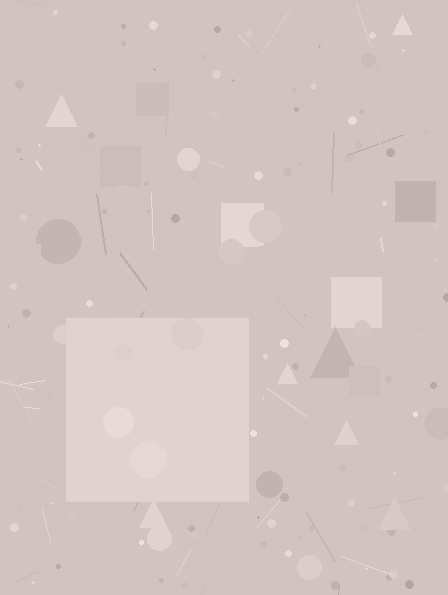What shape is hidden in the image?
A square is hidden in the image.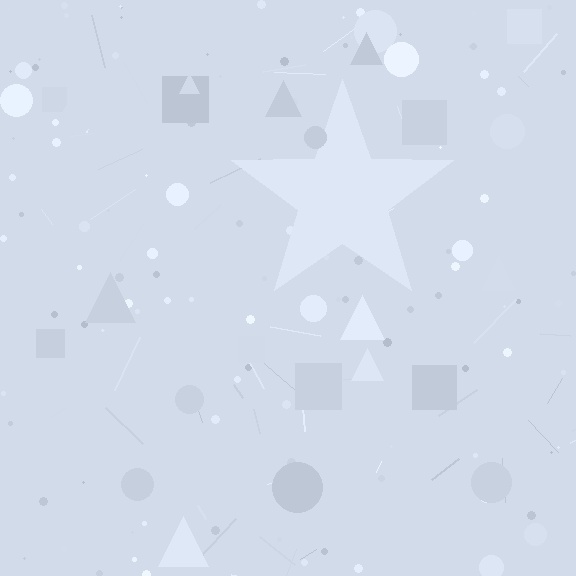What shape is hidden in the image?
A star is hidden in the image.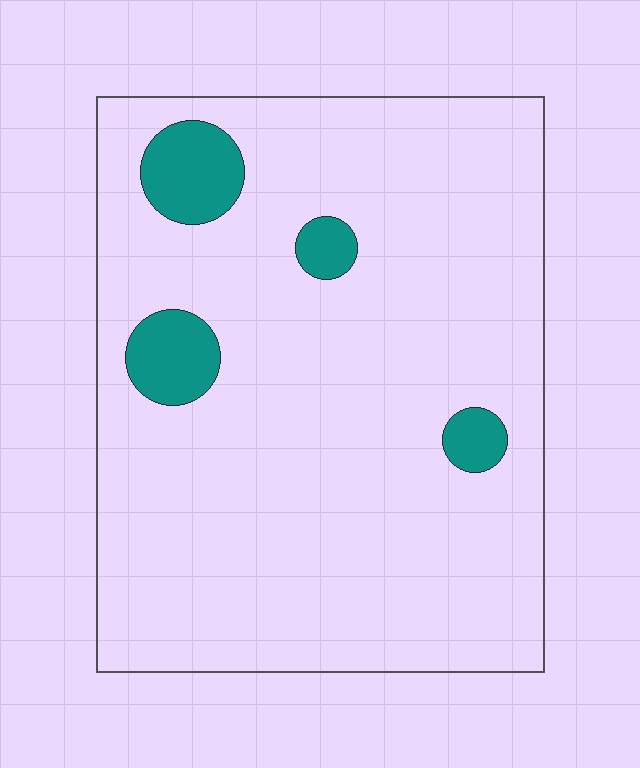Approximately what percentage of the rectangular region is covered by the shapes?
Approximately 10%.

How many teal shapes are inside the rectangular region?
4.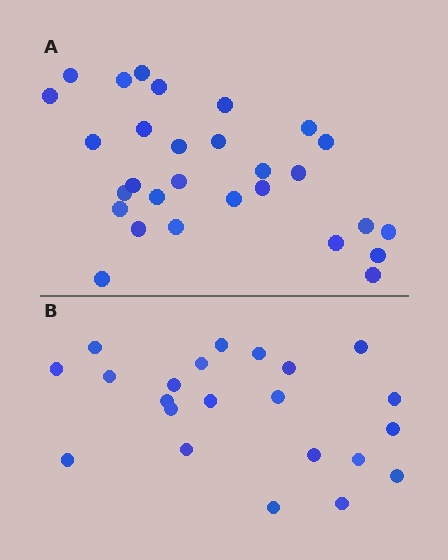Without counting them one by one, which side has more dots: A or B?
Region A (the top region) has more dots.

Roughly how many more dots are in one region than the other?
Region A has roughly 8 or so more dots than region B.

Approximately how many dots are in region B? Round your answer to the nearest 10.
About 20 dots. (The exact count is 22, which rounds to 20.)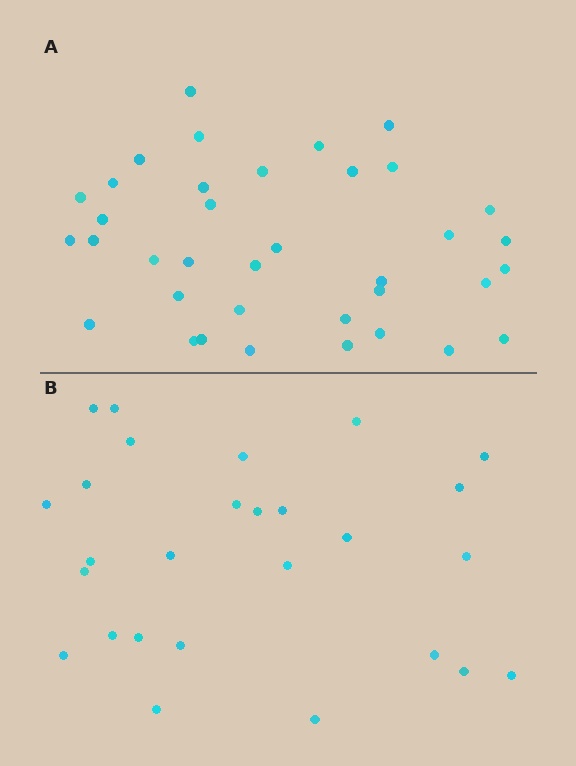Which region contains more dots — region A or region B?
Region A (the top region) has more dots.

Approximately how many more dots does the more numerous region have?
Region A has roughly 10 or so more dots than region B.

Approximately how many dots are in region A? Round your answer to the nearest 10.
About 40 dots. (The exact count is 37, which rounds to 40.)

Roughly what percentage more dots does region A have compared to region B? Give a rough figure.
About 35% more.